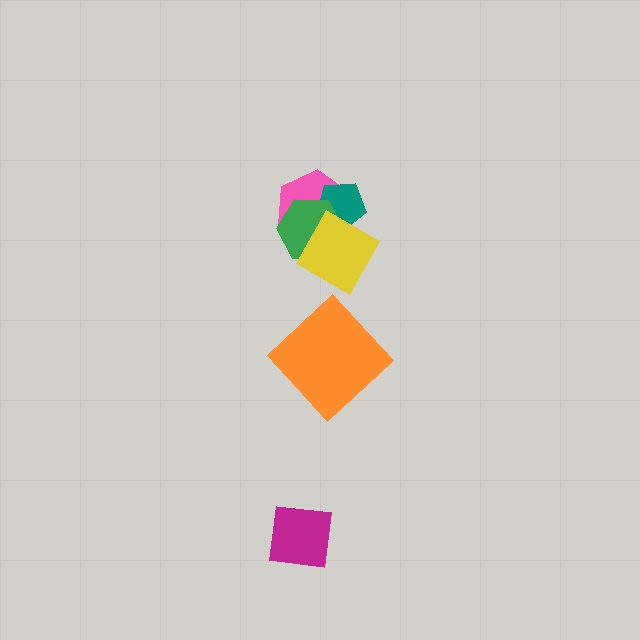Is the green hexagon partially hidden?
Yes, it is partially covered by another shape.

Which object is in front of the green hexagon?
The yellow diamond is in front of the green hexagon.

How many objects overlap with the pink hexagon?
3 objects overlap with the pink hexagon.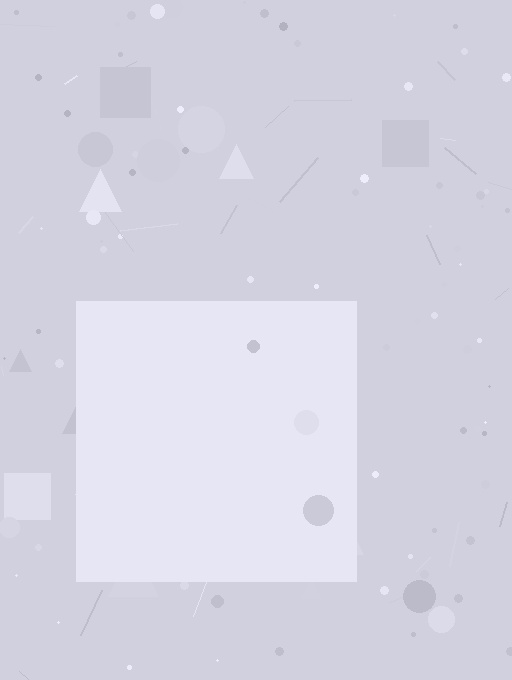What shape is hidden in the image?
A square is hidden in the image.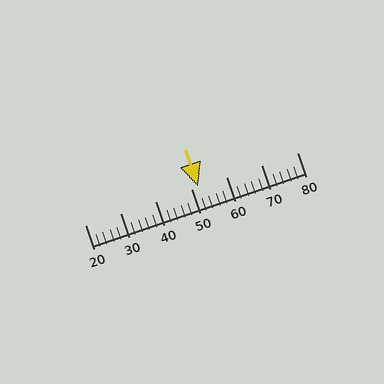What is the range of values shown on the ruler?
The ruler shows values from 20 to 80.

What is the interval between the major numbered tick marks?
The major tick marks are spaced 10 units apart.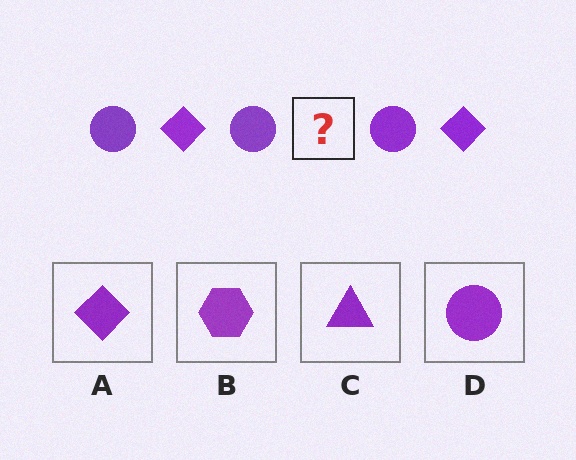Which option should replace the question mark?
Option A.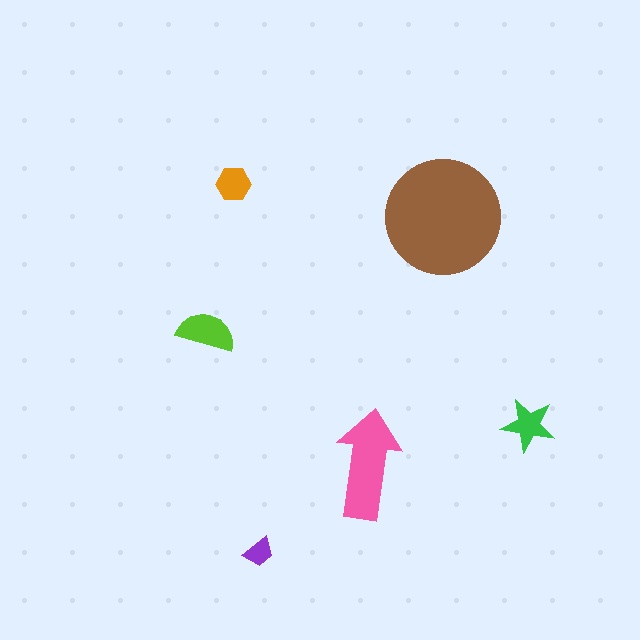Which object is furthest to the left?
The lime semicircle is leftmost.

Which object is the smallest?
The purple trapezoid.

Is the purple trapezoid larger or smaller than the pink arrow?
Smaller.